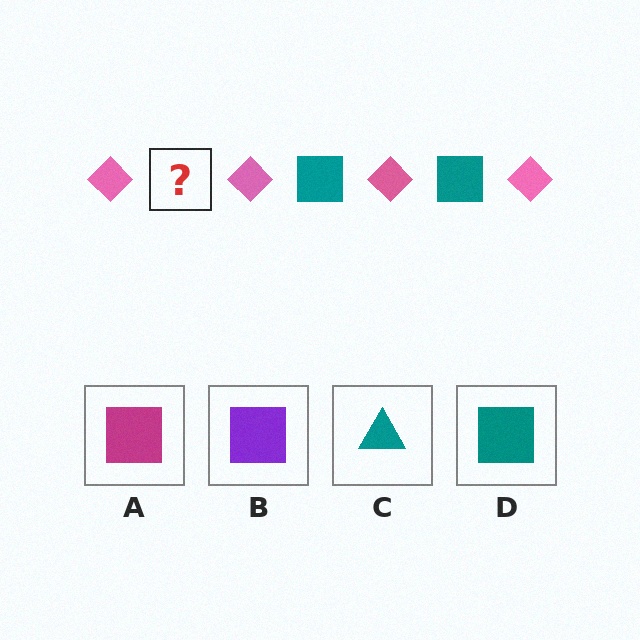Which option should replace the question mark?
Option D.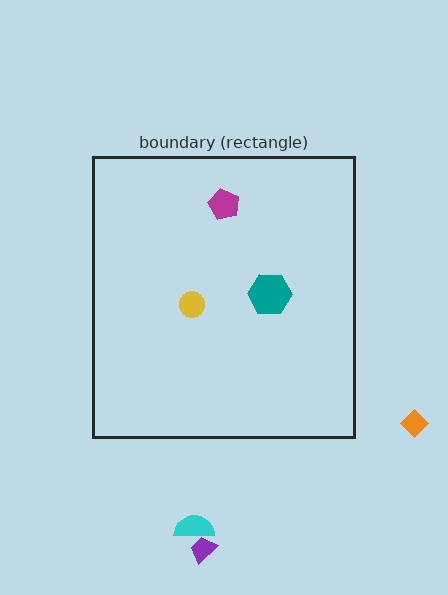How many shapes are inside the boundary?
3 inside, 3 outside.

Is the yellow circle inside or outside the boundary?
Inside.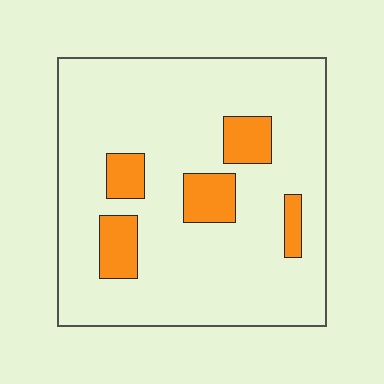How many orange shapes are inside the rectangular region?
5.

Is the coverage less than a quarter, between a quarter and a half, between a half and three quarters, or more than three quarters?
Less than a quarter.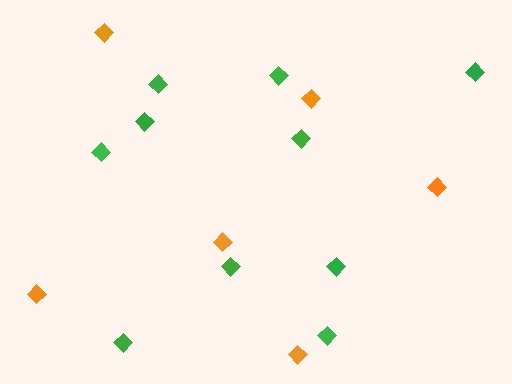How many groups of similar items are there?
There are 2 groups: one group of orange diamonds (6) and one group of green diamonds (10).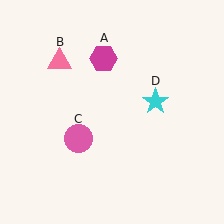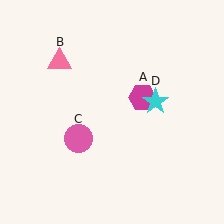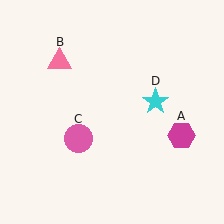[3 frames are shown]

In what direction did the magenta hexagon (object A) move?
The magenta hexagon (object A) moved down and to the right.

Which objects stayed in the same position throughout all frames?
Pink triangle (object B) and pink circle (object C) and cyan star (object D) remained stationary.